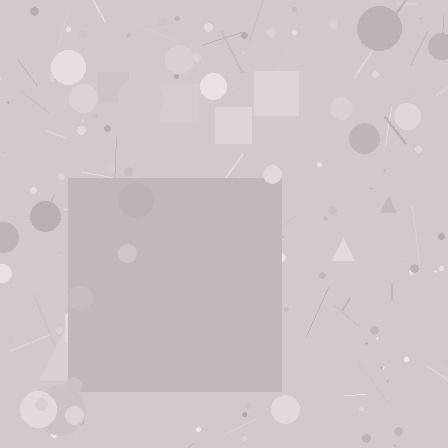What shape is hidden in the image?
A square is hidden in the image.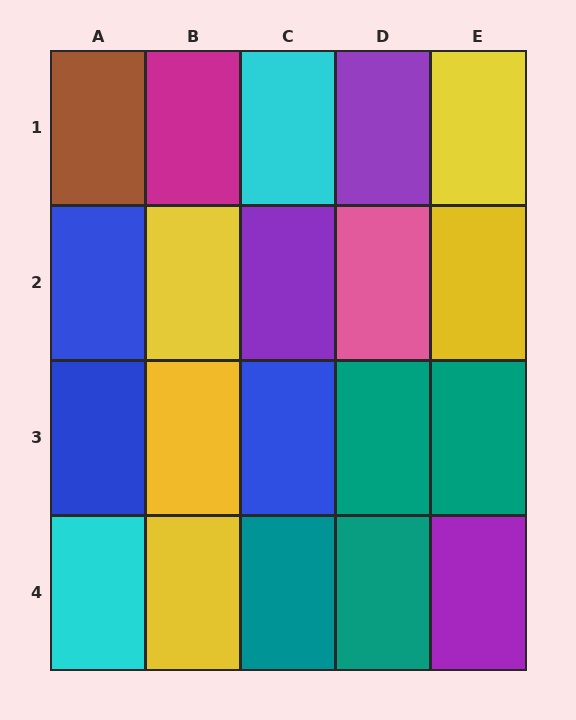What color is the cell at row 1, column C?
Cyan.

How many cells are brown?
1 cell is brown.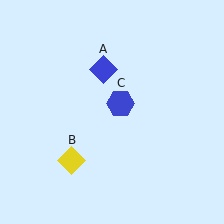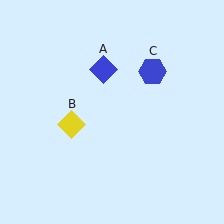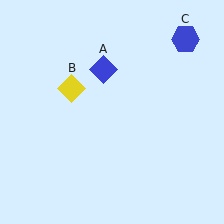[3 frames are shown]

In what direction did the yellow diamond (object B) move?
The yellow diamond (object B) moved up.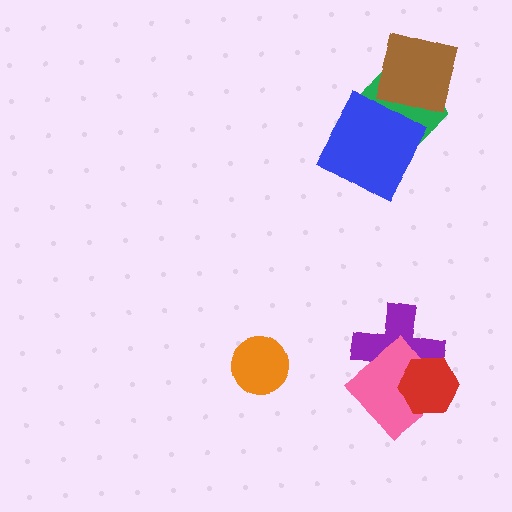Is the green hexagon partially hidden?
Yes, it is partially covered by another shape.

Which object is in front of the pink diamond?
The red hexagon is in front of the pink diamond.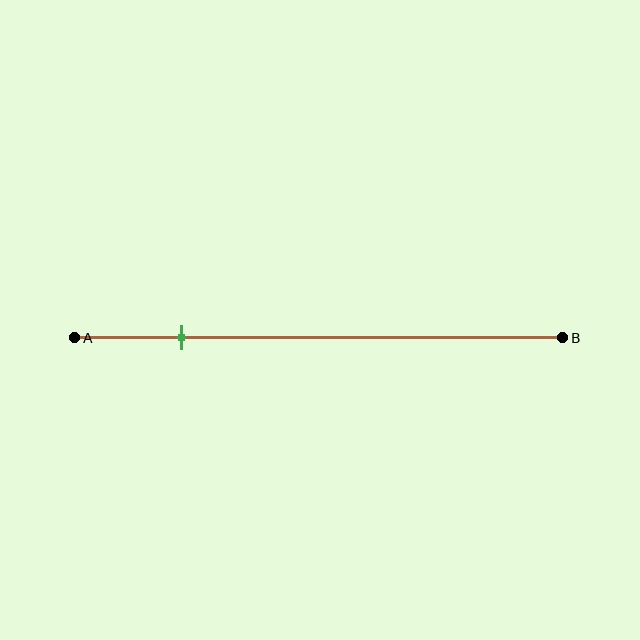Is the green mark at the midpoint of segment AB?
No, the mark is at about 20% from A, not at the 50% midpoint.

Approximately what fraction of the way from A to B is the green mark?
The green mark is approximately 20% of the way from A to B.